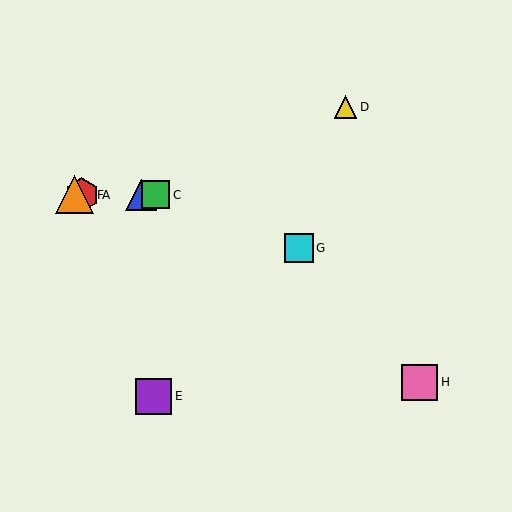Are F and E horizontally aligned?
No, F is at y≈195 and E is at y≈396.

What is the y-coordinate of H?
Object H is at y≈382.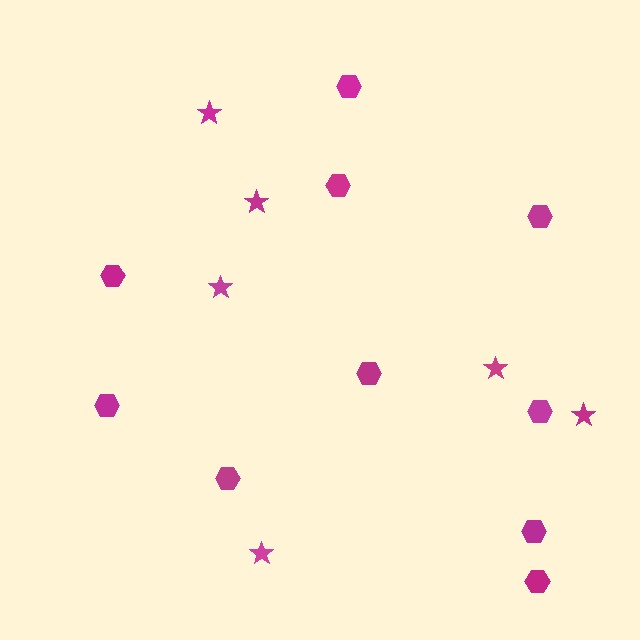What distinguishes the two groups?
There are 2 groups: one group of stars (6) and one group of hexagons (10).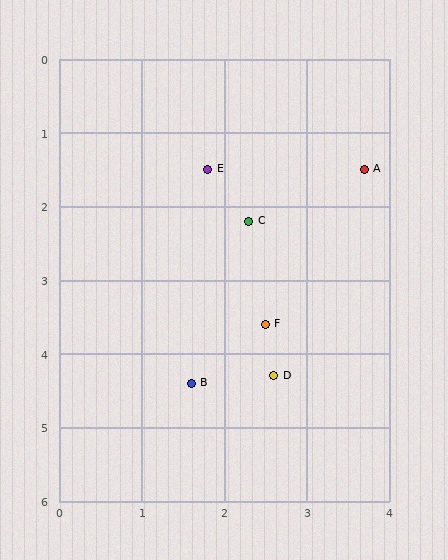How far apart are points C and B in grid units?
Points C and B are about 2.3 grid units apart.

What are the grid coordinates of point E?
Point E is at approximately (1.8, 1.5).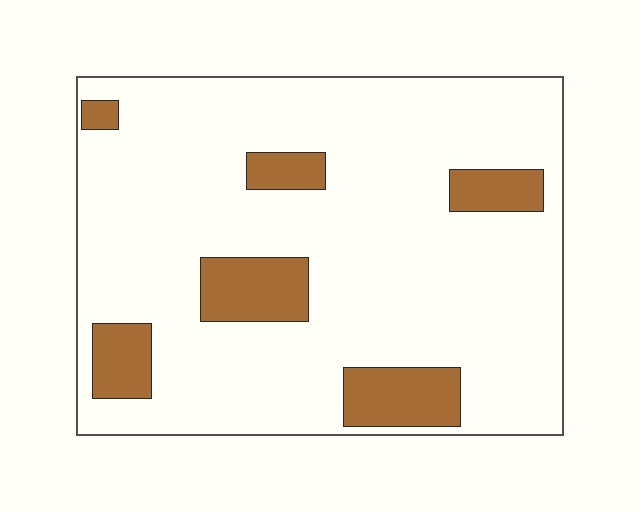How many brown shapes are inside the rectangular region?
6.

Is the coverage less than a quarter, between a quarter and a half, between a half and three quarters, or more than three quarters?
Less than a quarter.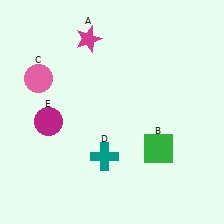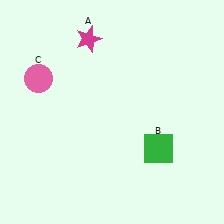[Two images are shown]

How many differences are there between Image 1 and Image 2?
There are 2 differences between the two images.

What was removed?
The magenta circle (E), the teal cross (D) were removed in Image 2.